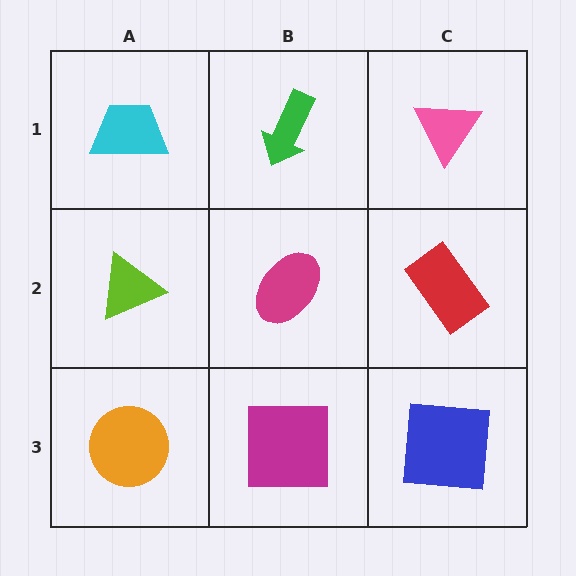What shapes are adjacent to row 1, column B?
A magenta ellipse (row 2, column B), a cyan trapezoid (row 1, column A), a pink triangle (row 1, column C).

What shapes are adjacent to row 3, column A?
A lime triangle (row 2, column A), a magenta square (row 3, column B).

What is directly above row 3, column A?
A lime triangle.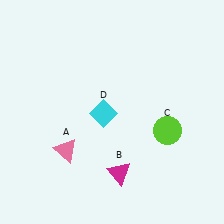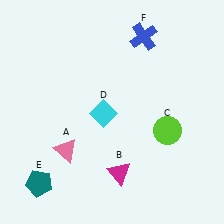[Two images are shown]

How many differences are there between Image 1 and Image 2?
There are 2 differences between the two images.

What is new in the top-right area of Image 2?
A blue cross (F) was added in the top-right area of Image 2.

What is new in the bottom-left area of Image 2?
A teal pentagon (E) was added in the bottom-left area of Image 2.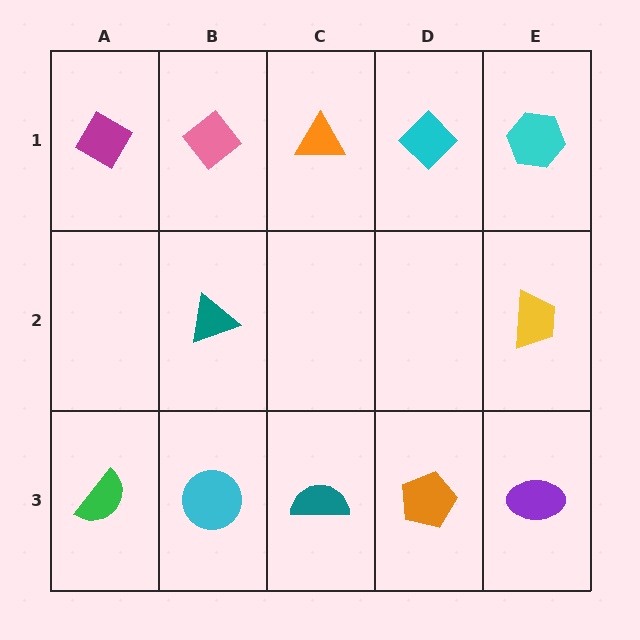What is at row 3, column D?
An orange pentagon.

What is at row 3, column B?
A cyan circle.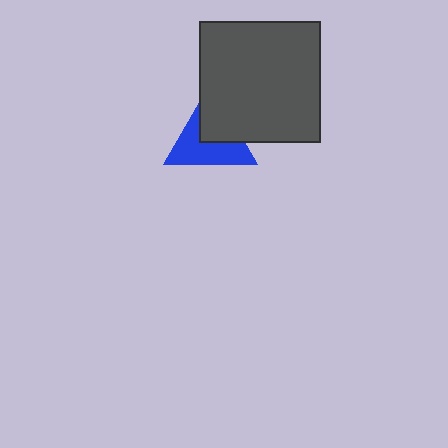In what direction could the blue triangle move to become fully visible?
The blue triangle could move toward the lower-left. That would shift it out from behind the dark gray square entirely.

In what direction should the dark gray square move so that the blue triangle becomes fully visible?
The dark gray square should move toward the upper-right. That is the shortest direction to clear the overlap and leave the blue triangle fully visible.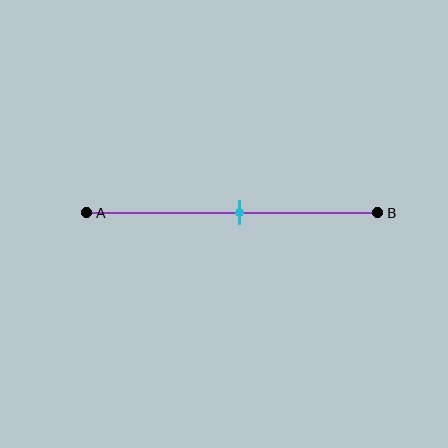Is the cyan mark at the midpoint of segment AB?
Yes, the mark is approximately at the midpoint.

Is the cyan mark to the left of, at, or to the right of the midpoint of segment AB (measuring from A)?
The cyan mark is approximately at the midpoint of segment AB.